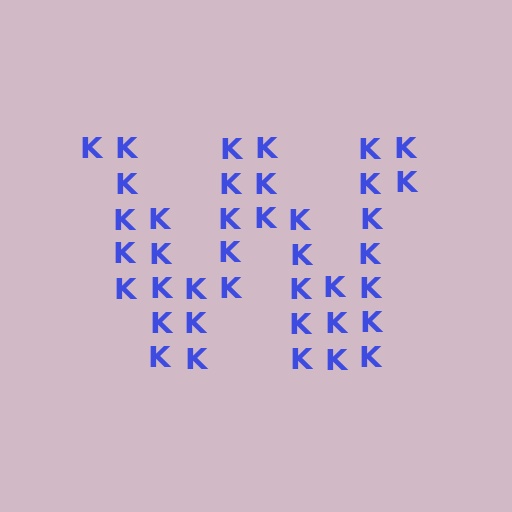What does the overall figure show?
The overall figure shows the letter W.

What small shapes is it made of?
It is made of small letter K's.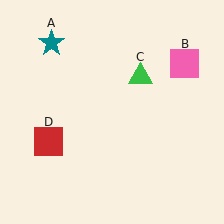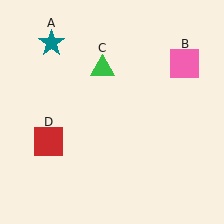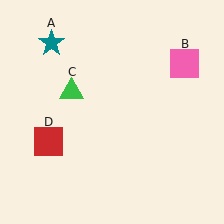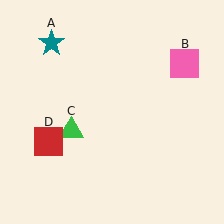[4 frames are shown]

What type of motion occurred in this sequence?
The green triangle (object C) rotated counterclockwise around the center of the scene.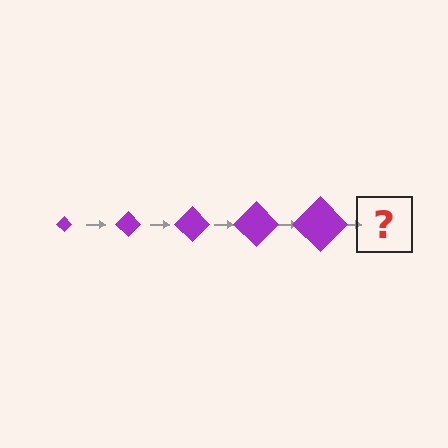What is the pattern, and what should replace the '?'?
The pattern is that the diamond gets progressively larger each step. The '?' should be a purple diamond, larger than the previous one.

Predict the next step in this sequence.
The next step is a purple diamond, larger than the previous one.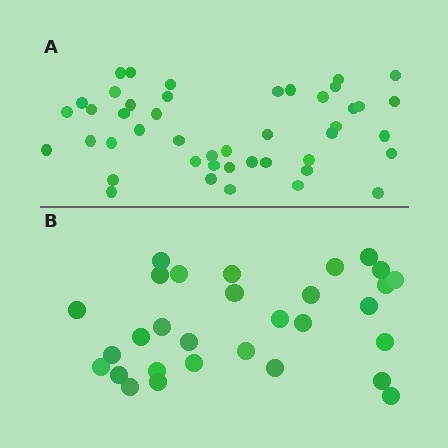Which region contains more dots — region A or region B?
Region A (the top region) has more dots.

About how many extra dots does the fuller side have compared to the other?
Region A has approximately 15 more dots than region B.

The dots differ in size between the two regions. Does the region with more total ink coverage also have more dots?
No. Region B has more total ink coverage because its dots are larger, but region A actually contains more individual dots. Total area can be misleading — the number of items is what matters here.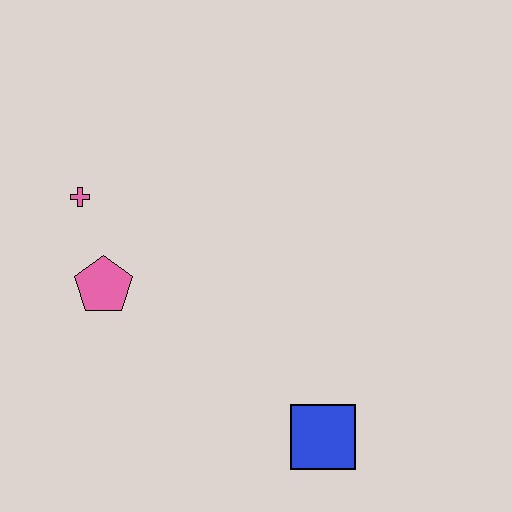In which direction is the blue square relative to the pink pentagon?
The blue square is to the right of the pink pentagon.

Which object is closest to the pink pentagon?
The pink cross is closest to the pink pentagon.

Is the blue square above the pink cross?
No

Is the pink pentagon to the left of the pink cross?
No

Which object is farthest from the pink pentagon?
The blue square is farthest from the pink pentagon.